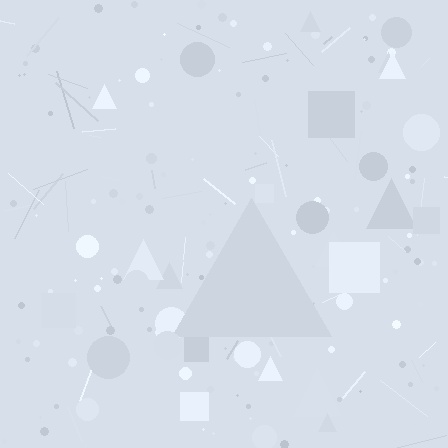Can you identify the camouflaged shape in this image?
The camouflaged shape is a triangle.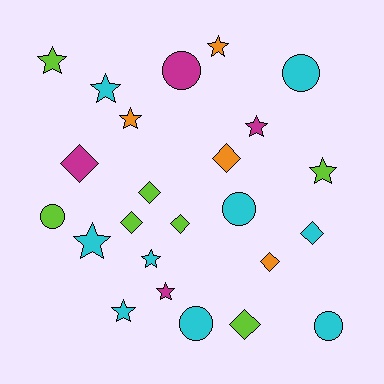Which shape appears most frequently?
Star, with 10 objects.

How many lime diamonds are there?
There are 4 lime diamonds.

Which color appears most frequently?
Cyan, with 9 objects.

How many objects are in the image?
There are 24 objects.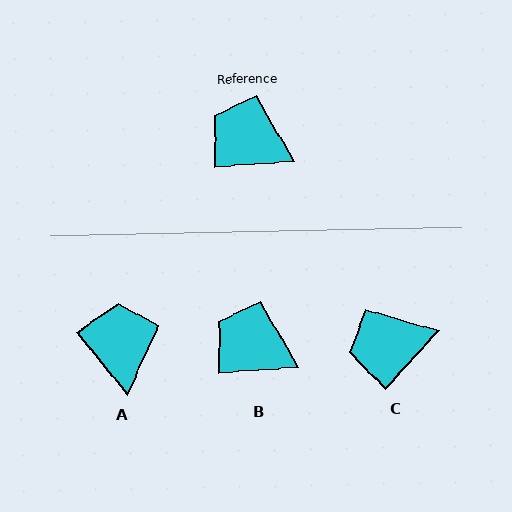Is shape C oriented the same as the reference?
No, it is off by about 44 degrees.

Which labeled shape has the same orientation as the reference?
B.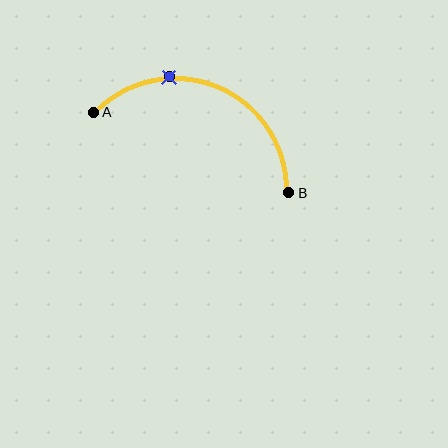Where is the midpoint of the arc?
The arc midpoint is the point on the curve farthest from the straight line joining A and B. It sits above that line.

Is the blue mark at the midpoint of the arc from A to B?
No. The blue mark lies on the arc but is closer to endpoint A. The arc midpoint would be at the point on the curve equidistant along the arc from both A and B.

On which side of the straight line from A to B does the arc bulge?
The arc bulges above the straight line connecting A and B.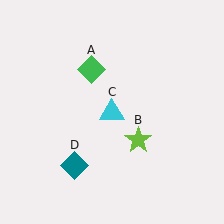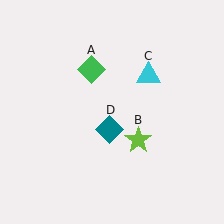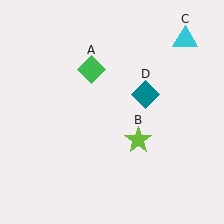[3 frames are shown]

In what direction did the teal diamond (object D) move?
The teal diamond (object D) moved up and to the right.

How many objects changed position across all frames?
2 objects changed position: cyan triangle (object C), teal diamond (object D).